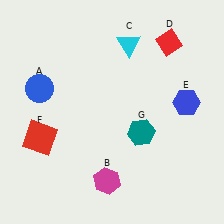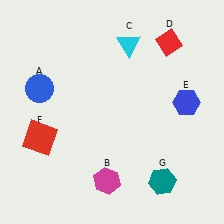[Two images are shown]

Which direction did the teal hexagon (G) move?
The teal hexagon (G) moved down.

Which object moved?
The teal hexagon (G) moved down.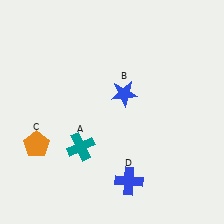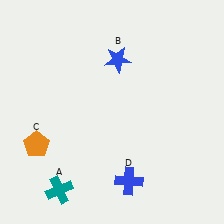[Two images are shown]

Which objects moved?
The objects that moved are: the teal cross (A), the blue star (B).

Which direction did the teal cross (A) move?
The teal cross (A) moved down.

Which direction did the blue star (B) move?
The blue star (B) moved up.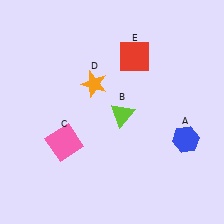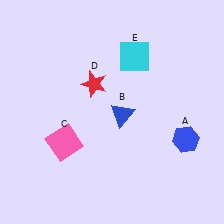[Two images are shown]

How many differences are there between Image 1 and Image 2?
There are 3 differences between the two images.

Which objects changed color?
B changed from lime to blue. D changed from orange to red. E changed from red to cyan.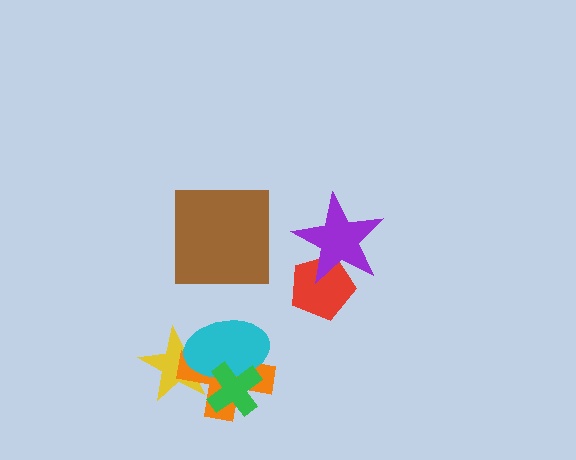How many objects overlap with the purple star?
1 object overlaps with the purple star.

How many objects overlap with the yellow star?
2 objects overlap with the yellow star.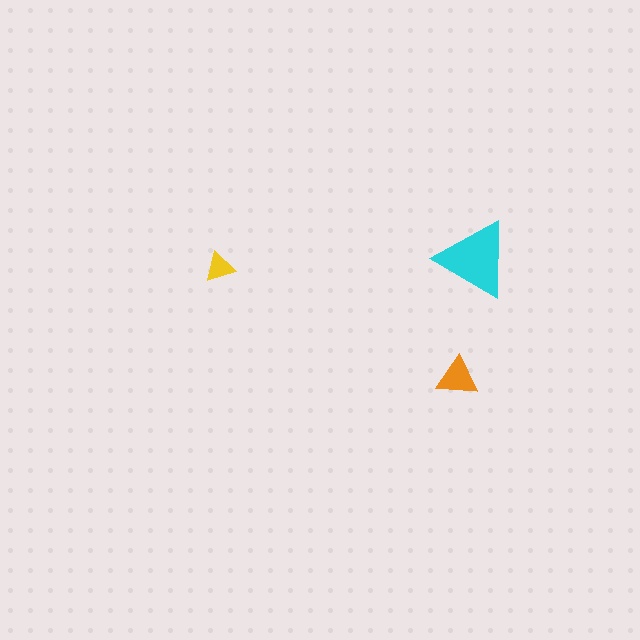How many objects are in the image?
There are 3 objects in the image.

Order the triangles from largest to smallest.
the cyan one, the orange one, the yellow one.